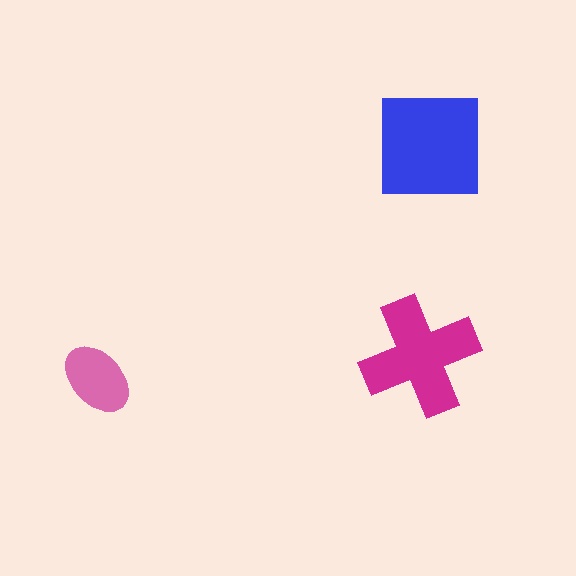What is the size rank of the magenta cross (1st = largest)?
2nd.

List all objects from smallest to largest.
The pink ellipse, the magenta cross, the blue square.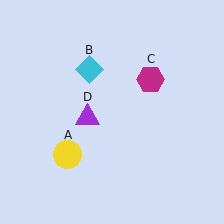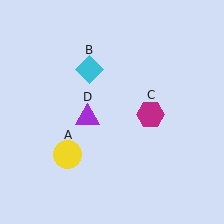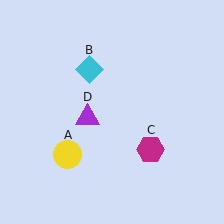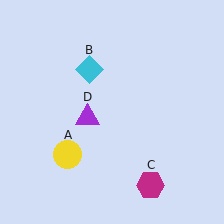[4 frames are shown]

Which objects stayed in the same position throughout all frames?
Yellow circle (object A) and cyan diamond (object B) and purple triangle (object D) remained stationary.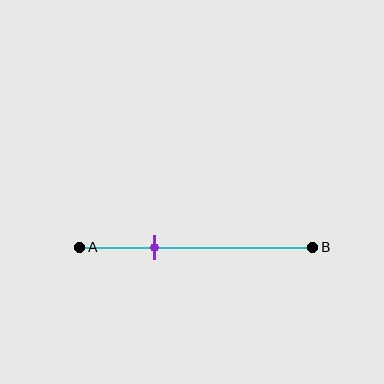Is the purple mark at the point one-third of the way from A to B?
Yes, the mark is approximately at the one-third point.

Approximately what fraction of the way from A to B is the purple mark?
The purple mark is approximately 30% of the way from A to B.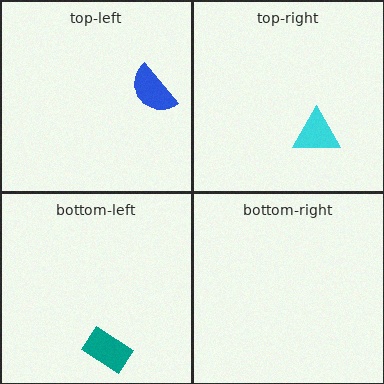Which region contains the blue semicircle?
The top-left region.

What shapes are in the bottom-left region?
The teal rectangle.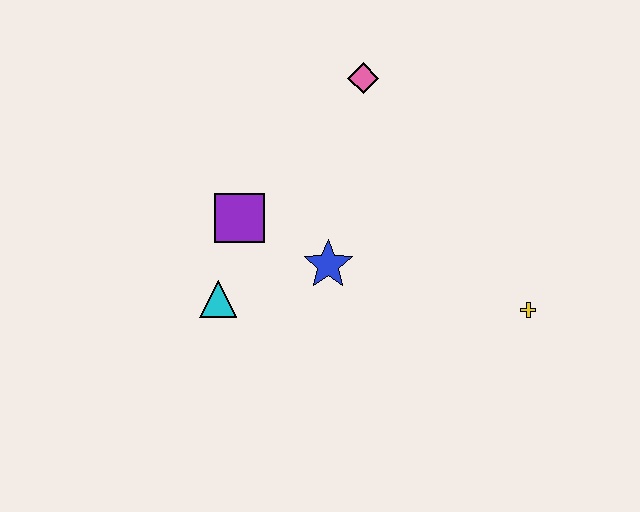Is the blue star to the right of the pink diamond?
No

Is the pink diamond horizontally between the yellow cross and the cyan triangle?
Yes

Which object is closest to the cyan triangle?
The purple square is closest to the cyan triangle.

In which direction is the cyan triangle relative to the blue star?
The cyan triangle is to the left of the blue star.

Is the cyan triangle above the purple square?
No